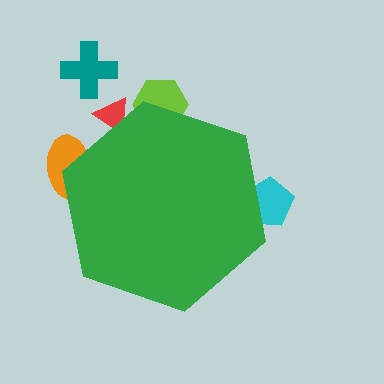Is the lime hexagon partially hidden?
Yes, the lime hexagon is partially hidden behind the green hexagon.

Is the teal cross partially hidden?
No, the teal cross is fully visible.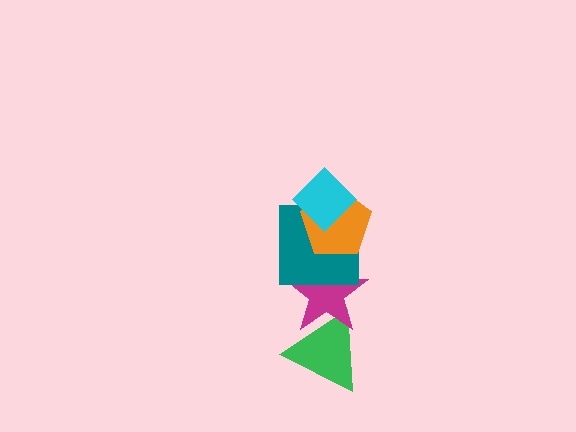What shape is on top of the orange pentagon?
The cyan diamond is on top of the orange pentagon.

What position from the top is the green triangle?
The green triangle is 5th from the top.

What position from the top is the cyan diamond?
The cyan diamond is 1st from the top.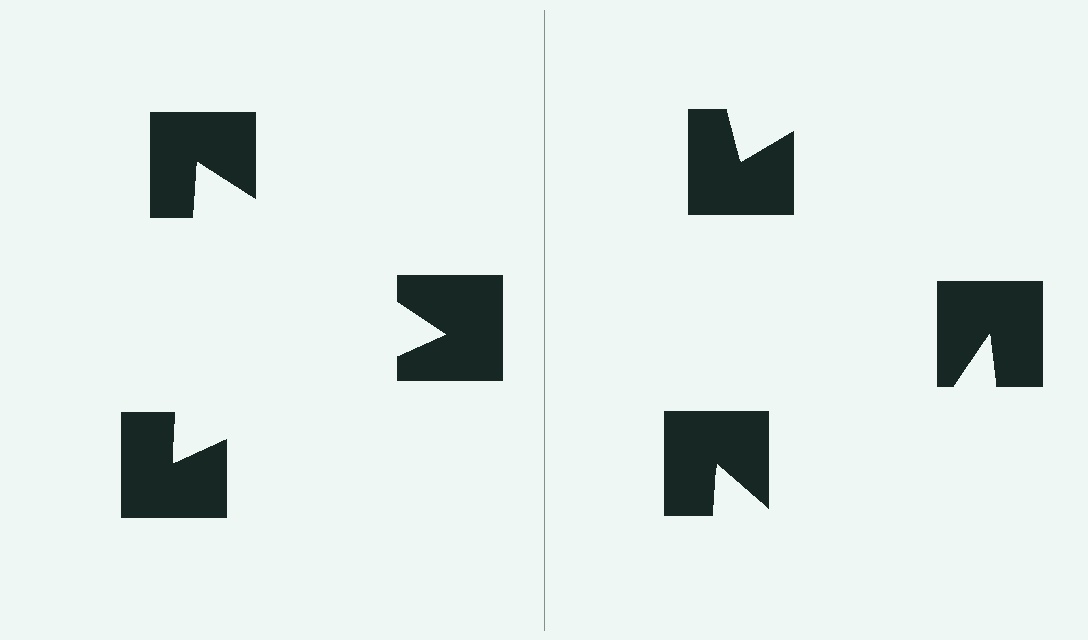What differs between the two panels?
The notched squares are positioned identically on both sides; only the wedge orientations differ. On the left they align to a triangle; on the right they are misaligned.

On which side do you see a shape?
An illusory triangle appears on the left side. On the right side the wedge cuts are rotated, so no coherent shape forms.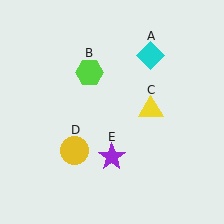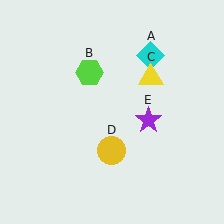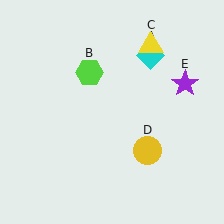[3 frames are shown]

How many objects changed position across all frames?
3 objects changed position: yellow triangle (object C), yellow circle (object D), purple star (object E).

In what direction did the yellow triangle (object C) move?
The yellow triangle (object C) moved up.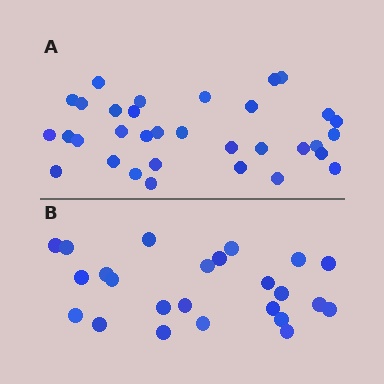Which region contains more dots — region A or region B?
Region A (the top region) has more dots.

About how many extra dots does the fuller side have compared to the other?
Region A has roughly 8 or so more dots than region B.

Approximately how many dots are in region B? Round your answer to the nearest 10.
About 20 dots. (The exact count is 24, which rounds to 20.)